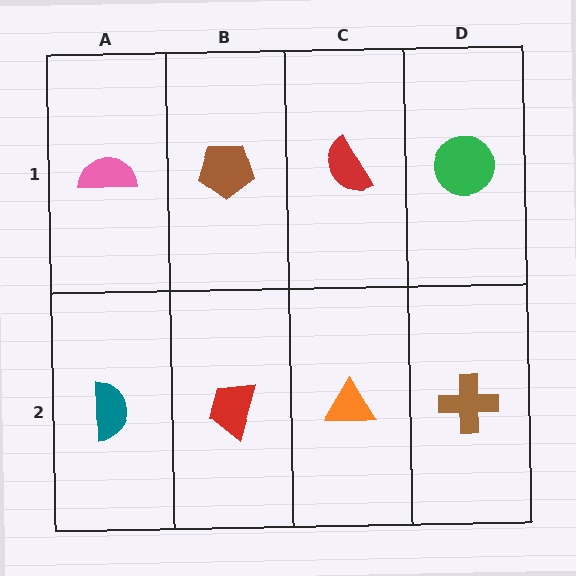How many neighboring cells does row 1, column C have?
3.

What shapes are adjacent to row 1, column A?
A teal semicircle (row 2, column A), a brown pentagon (row 1, column B).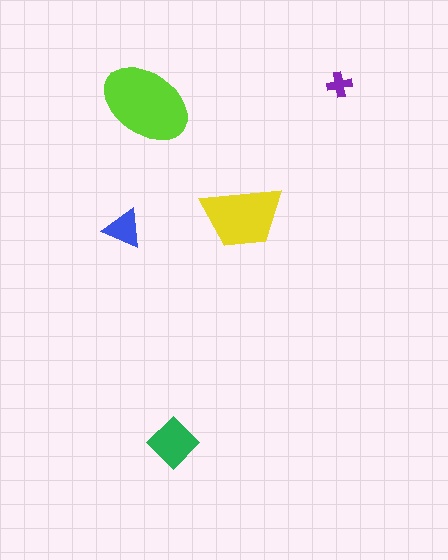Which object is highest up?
The purple cross is topmost.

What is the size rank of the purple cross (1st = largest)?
5th.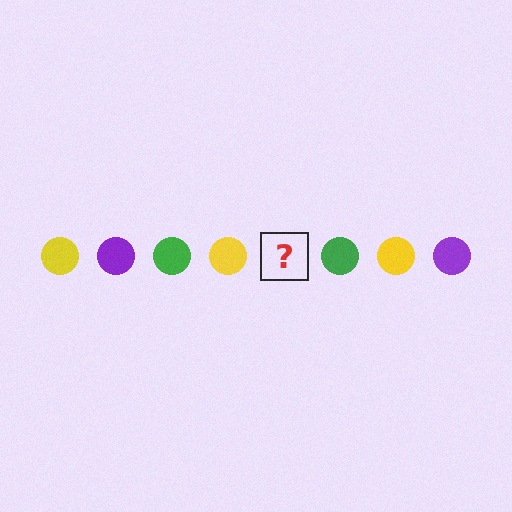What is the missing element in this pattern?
The missing element is a purple circle.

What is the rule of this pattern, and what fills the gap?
The rule is that the pattern cycles through yellow, purple, green circles. The gap should be filled with a purple circle.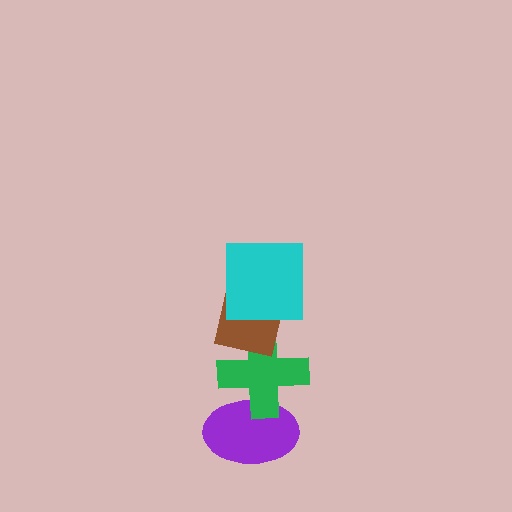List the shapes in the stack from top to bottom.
From top to bottom: the cyan square, the brown square, the green cross, the purple ellipse.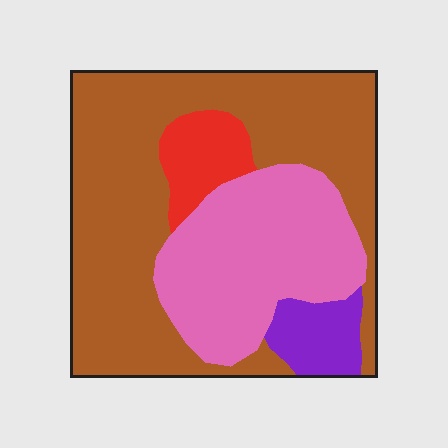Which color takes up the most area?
Brown, at roughly 55%.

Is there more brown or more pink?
Brown.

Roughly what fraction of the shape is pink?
Pink takes up about one third (1/3) of the shape.